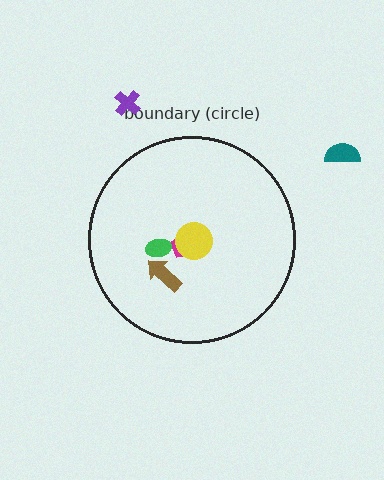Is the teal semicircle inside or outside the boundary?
Outside.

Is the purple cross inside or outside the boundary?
Outside.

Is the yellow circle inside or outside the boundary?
Inside.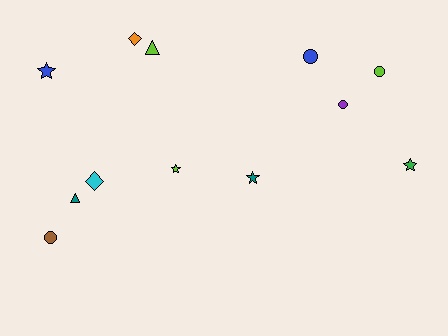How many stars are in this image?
There are 4 stars.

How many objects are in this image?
There are 12 objects.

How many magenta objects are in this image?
There are no magenta objects.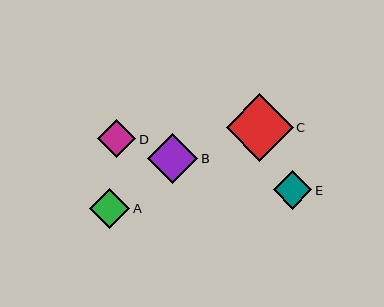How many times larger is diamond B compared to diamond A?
Diamond B is approximately 1.2 times the size of diamond A.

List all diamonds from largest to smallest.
From largest to smallest: C, B, A, E, D.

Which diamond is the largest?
Diamond C is the largest with a size of approximately 67 pixels.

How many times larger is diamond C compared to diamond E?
Diamond C is approximately 1.7 times the size of diamond E.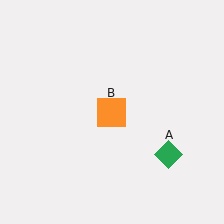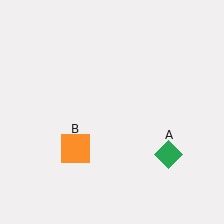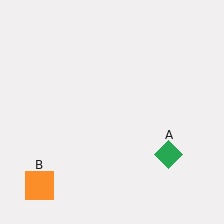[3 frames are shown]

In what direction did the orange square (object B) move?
The orange square (object B) moved down and to the left.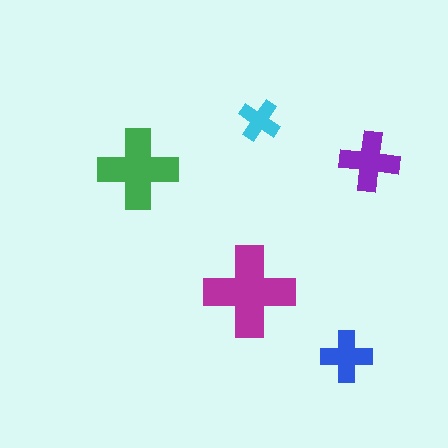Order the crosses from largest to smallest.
the magenta one, the green one, the purple one, the blue one, the cyan one.